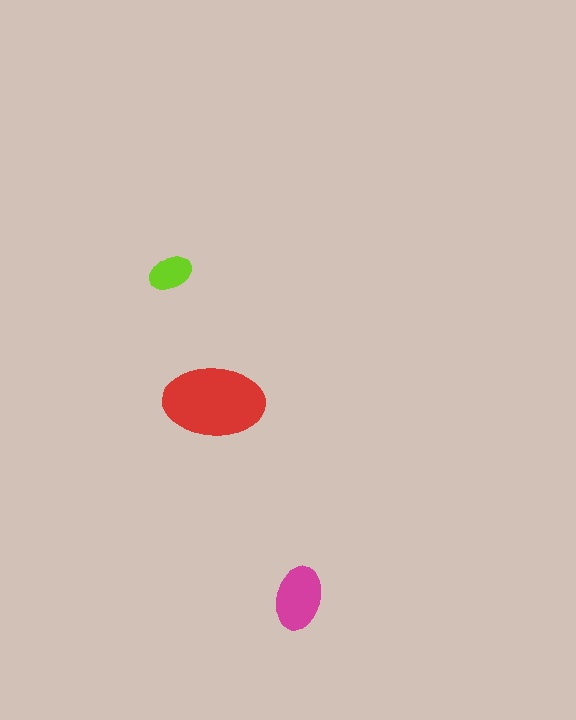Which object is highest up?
The lime ellipse is topmost.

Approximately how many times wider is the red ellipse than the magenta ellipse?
About 1.5 times wider.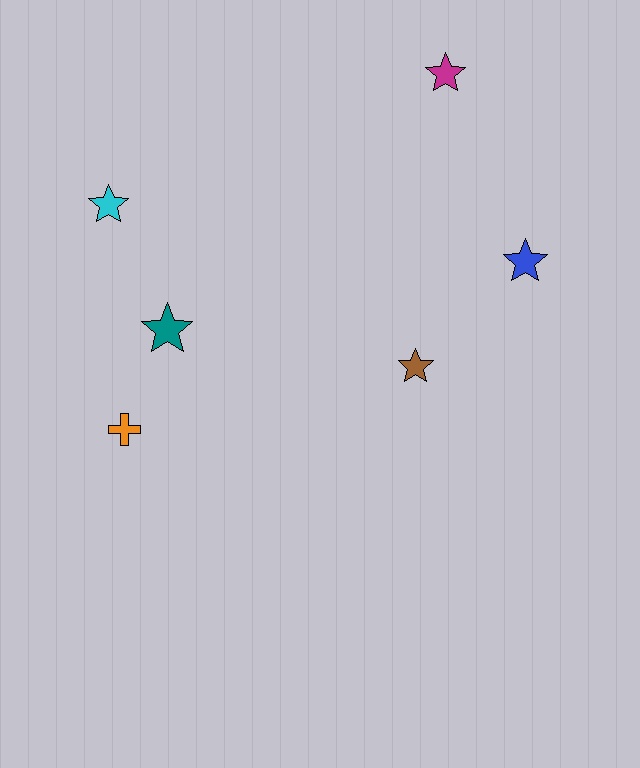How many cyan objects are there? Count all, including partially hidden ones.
There is 1 cyan object.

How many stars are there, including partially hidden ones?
There are 5 stars.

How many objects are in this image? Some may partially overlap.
There are 6 objects.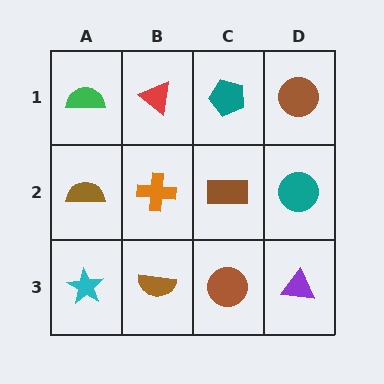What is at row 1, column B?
A red triangle.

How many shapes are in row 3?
4 shapes.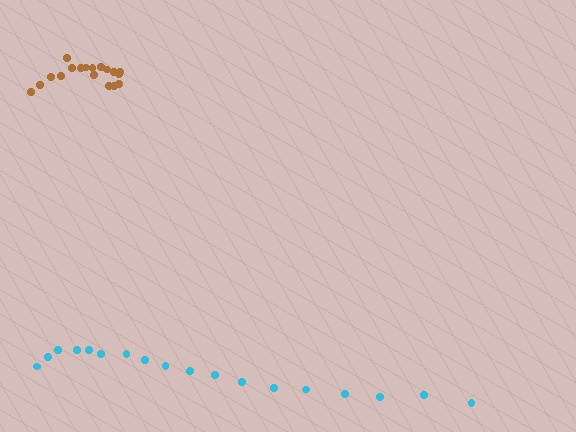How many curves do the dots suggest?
There are 2 distinct paths.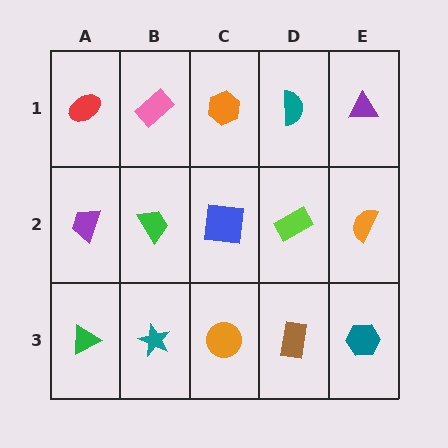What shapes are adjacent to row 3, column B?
A green trapezoid (row 2, column B), a green triangle (row 3, column A), an orange circle (row 3, column C).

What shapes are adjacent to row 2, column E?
A purple triangle (row 1, column E), a teal hexagon (row 3, column E), a lime rectangle (row 2, column D).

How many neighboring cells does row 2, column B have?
4.